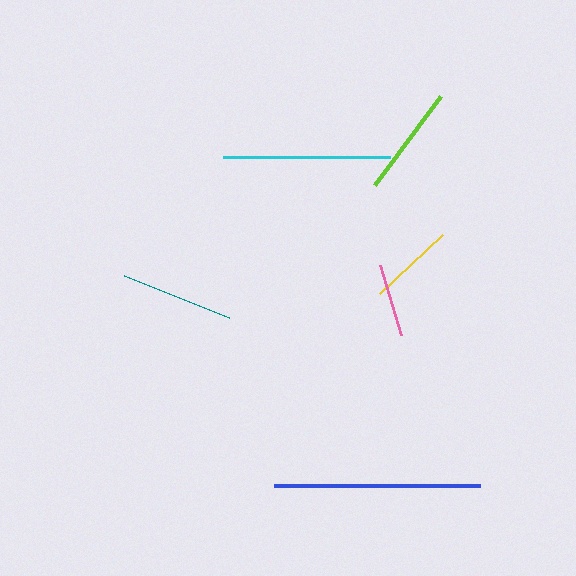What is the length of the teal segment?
The teal segment is approximately 113 pixels long.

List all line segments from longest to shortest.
From longest to shortest: blue, cyan, teal, lime, yellow, pink.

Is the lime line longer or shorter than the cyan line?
The cyan line is longer than the lime line.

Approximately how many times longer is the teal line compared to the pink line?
The teal line is approximately 1.5 times the length of the pink line.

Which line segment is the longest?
The blue line is the longest at approximately 206 pixels.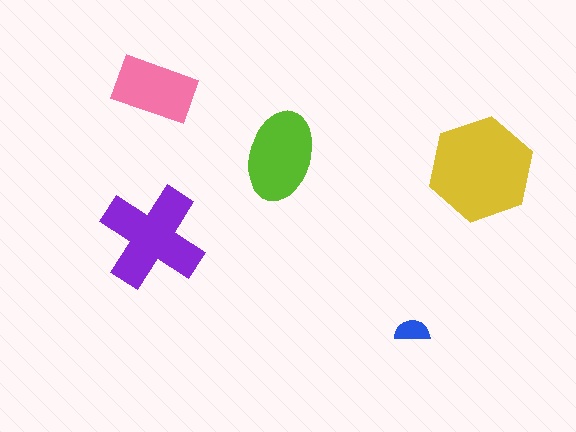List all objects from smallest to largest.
The blue semicircle, the pink rectangle, the lime ellipse, the purple cross, the yellow hexagon.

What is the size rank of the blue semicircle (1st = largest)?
5th.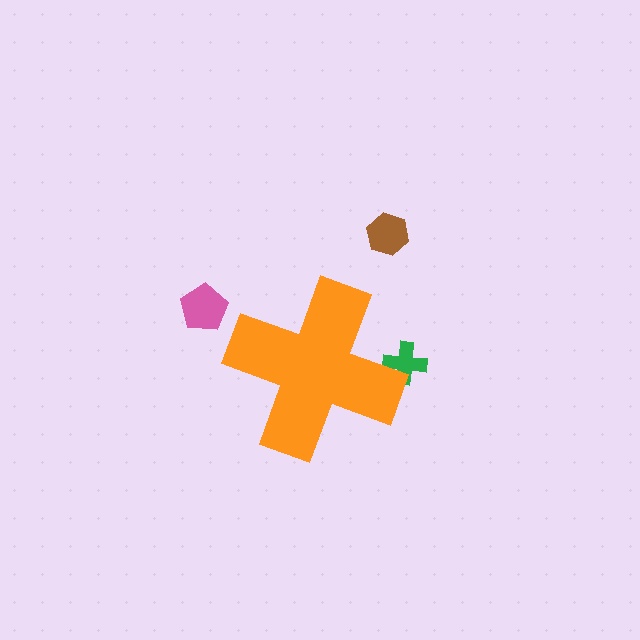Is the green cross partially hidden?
Yes, the green cross is partially hidden behind the orange cross.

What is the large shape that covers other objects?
An orange cross.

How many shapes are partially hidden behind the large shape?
1 shape is partially hidden.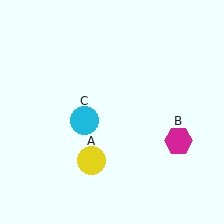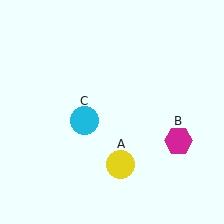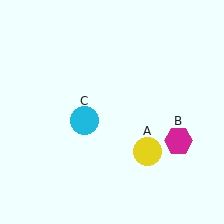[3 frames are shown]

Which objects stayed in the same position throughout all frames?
Magenta hexagon (object B) and cyan circle (object C) remained stationary.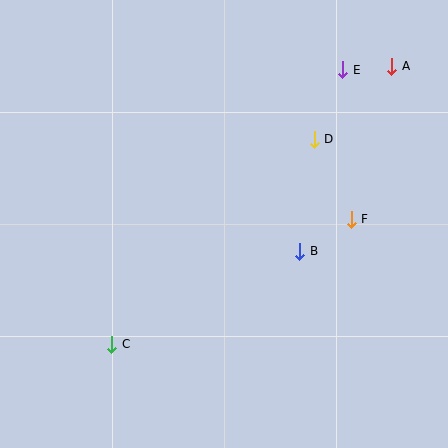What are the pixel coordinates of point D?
Point D is at (314, 139).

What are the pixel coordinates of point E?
Point E is at (343, 70).